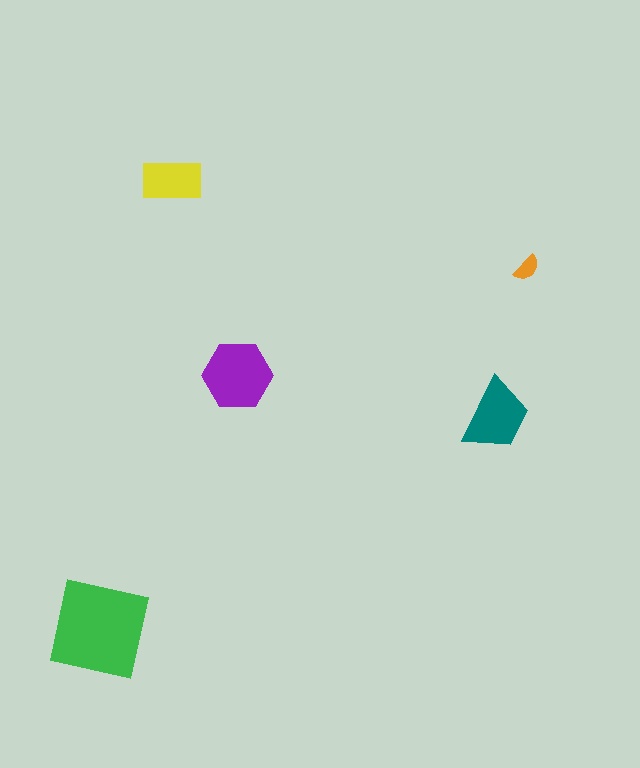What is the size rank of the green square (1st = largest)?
1st.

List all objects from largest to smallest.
The green square, the purple hexagon, the teal trapezoid, the yellow rectangle, the orange semicircle.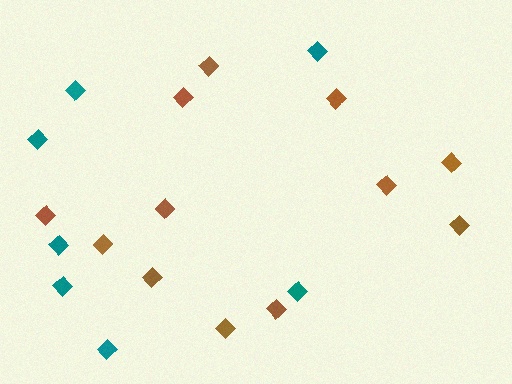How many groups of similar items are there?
There are 2 groups: one group of brown diamonds (12) and one group of teal diamonds (7).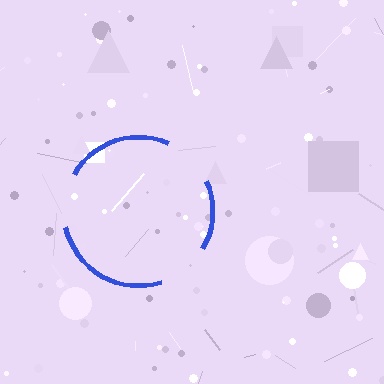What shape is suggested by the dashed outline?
The dashed outline suggests a circle.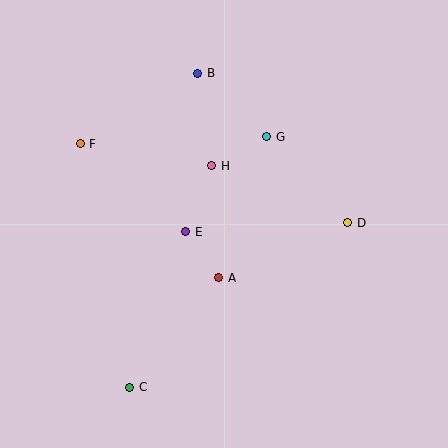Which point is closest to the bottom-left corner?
Point C is closest to the bottom-left corner.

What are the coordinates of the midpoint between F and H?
The midpoint between F and H is at (146, 155).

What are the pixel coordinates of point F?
Point F is at (80, 144).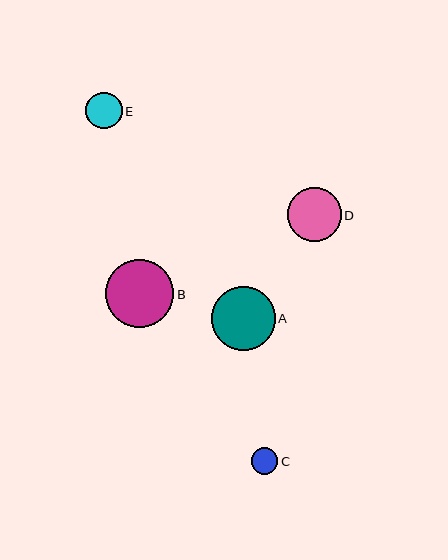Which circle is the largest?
Circle B is the largest with a size of approximately 68 pixels.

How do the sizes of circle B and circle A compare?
Circle B and circle A are approximately the same size.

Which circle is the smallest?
Circle C is the smallest with a size of approximately 27 pixels.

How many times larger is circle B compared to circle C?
Circle B is approximately 2.6 times the size of circle C.